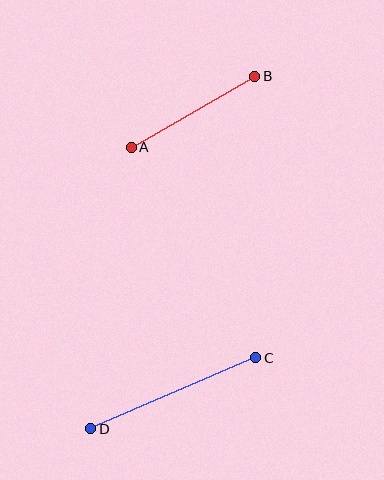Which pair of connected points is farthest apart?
Points C and D are farthest apart.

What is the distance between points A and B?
The distance is approximately 143 pixels.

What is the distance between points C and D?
The distance is approximately 180 pixels.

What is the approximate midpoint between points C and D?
The midpoint is at approximately (173, 393) pixels.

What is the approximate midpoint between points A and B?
The midpoint is at approximately (193, 112) pixels.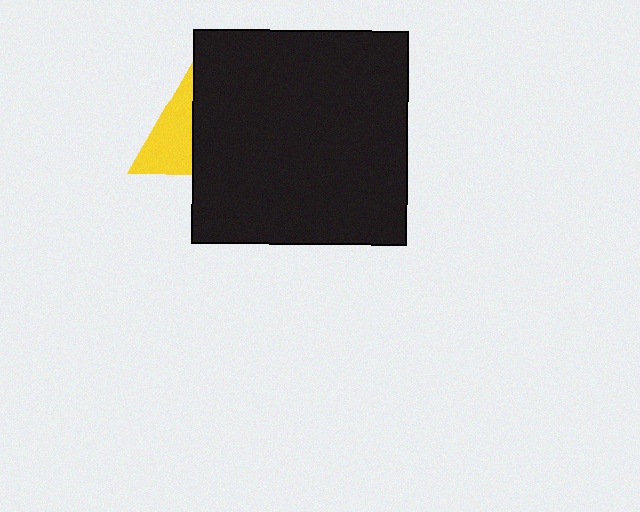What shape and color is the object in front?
The object in front is a black square.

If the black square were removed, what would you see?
You would see the complete yellow triangle.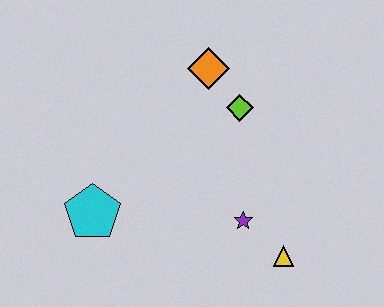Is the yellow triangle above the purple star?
No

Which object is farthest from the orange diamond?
The yellow triangle is farthest from the orange diamond.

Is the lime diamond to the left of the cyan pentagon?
No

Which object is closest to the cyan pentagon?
The purple star is closest to the cyan pentagon.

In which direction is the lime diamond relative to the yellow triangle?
The lime diamond is above the yellow triangle.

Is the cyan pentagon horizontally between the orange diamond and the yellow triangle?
No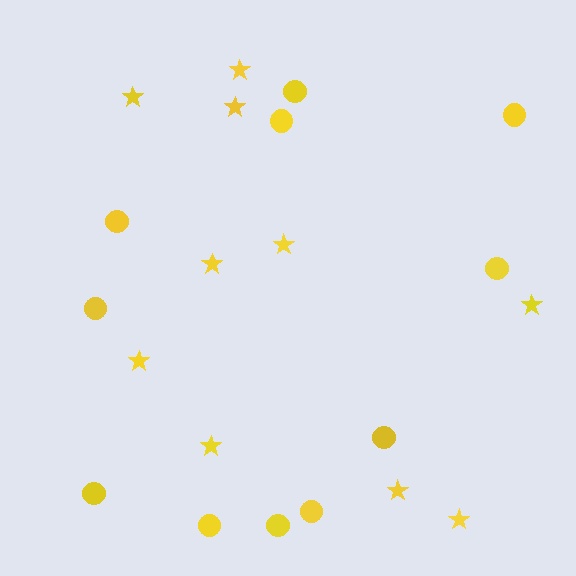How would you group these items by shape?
There are 2 groups: one group of stars (10) and one group of circles (11).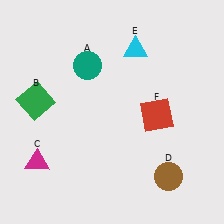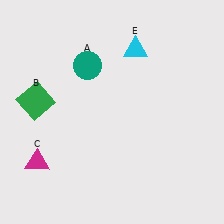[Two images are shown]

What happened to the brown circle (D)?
The brown circle (D) was removed in Image 2. It was in the bottom-right area of Image 1.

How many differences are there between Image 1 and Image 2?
There are 2 differences between the two images.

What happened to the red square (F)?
The red square (F) was removed in Image 2. It was in the bottom-right area of Image 1.